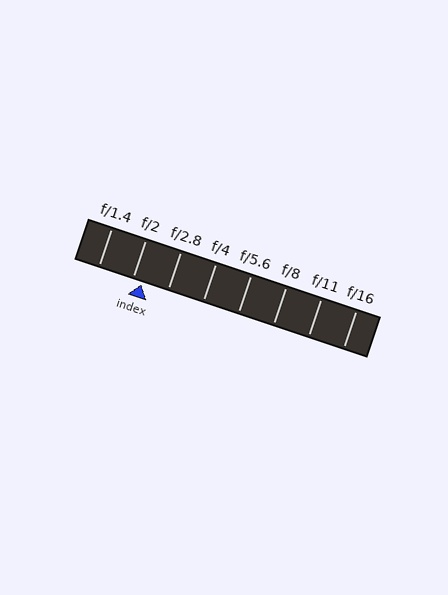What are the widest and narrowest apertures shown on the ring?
The widest aperture shown is f/1.4 and the narrowest is f/16.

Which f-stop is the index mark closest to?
The index mark is closest to f/2.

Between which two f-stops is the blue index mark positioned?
The index mark is between f/2 and f/2.8.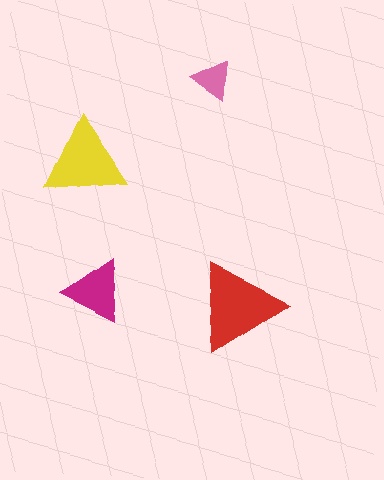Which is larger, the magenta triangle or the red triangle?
The red one.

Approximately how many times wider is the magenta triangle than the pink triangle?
About 1.5 times wider.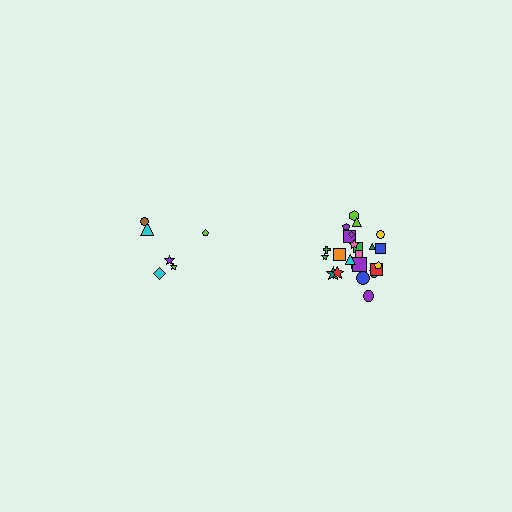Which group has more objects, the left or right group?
The right group.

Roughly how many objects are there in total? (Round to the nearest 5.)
Roughly 30 objects in total.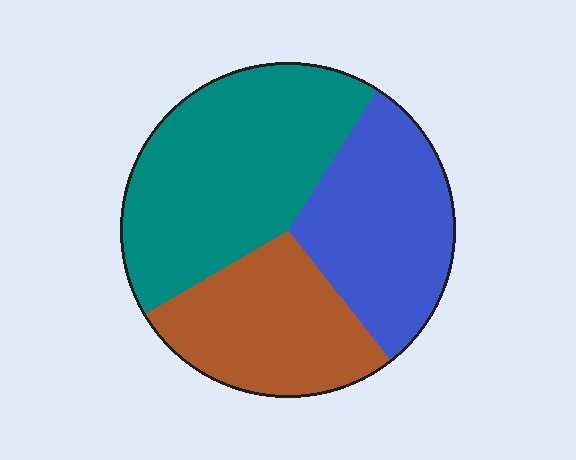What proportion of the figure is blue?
Blue takes up about one third (1/3) of the figure.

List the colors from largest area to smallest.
From largest to smallest: teal, blue, brown.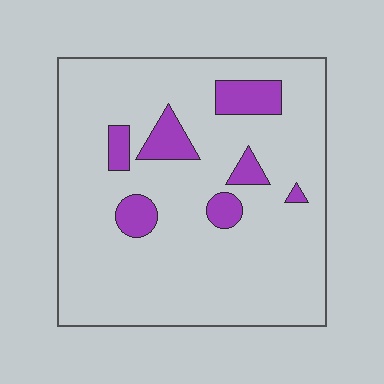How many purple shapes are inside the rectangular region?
7.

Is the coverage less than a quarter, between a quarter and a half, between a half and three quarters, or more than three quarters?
Less than a quarter.